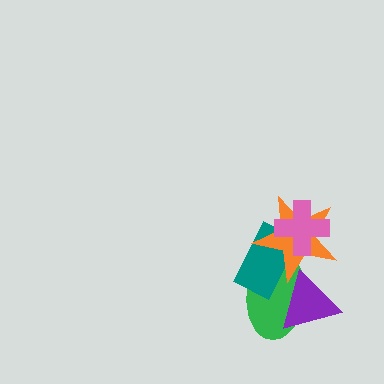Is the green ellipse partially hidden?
Yes, it is partially covered by another shape.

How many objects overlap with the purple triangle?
3 objects overlap with the purple triangle.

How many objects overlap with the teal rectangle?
4 objects overlap with the teal rectangle.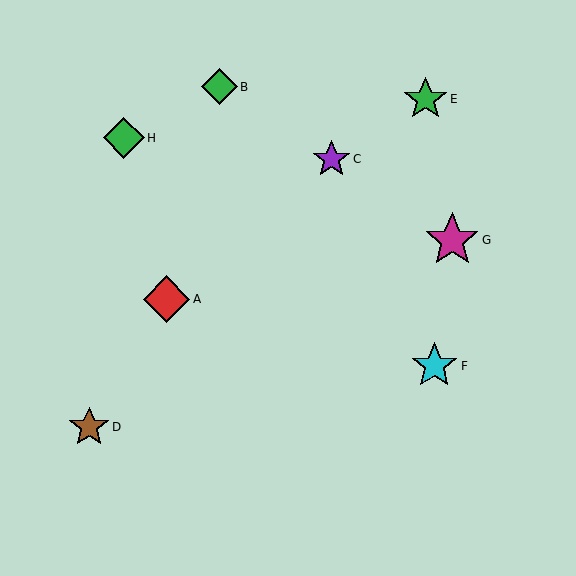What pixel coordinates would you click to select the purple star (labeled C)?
Click at (331, 159) to select the purple star C.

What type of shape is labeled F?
Shape F is a cyan star.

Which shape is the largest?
The magenta star (labeled G) is the largest.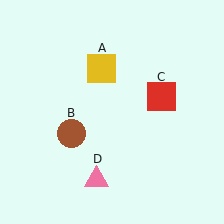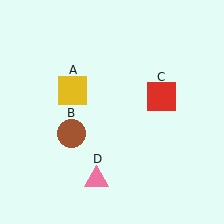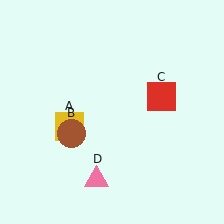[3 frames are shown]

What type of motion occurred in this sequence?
The yellow square (object A) rotated counterclockwise around the center of the scene.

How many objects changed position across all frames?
1 object changed position: yellow square (object A).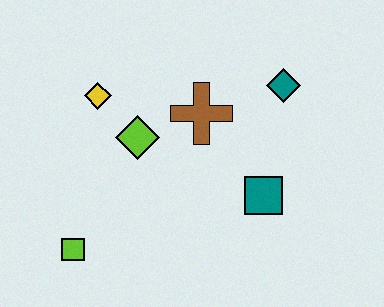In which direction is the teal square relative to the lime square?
The teal square is to the right of the lime square.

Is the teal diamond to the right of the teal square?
Yes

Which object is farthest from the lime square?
The teal diamond is farthest from the lime square.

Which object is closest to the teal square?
The brown cross is closest to the teal square.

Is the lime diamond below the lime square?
No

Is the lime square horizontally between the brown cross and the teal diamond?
No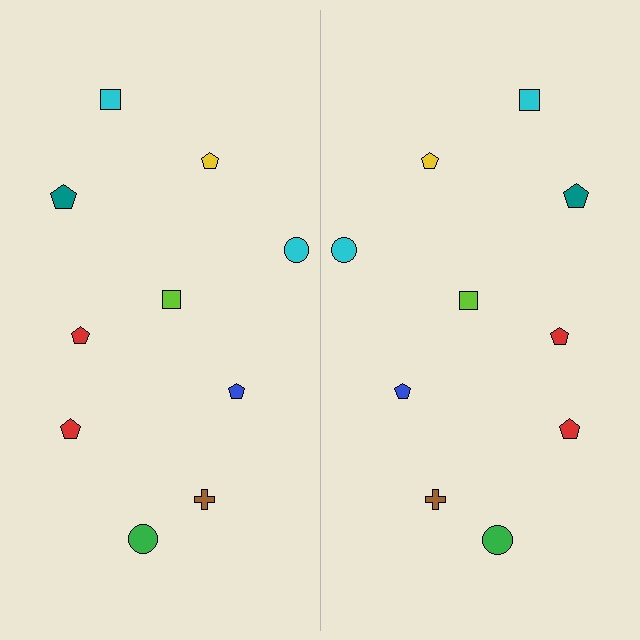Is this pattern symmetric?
Yes, this pattern has bilateral (reflection) symmetry.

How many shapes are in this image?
There are 20 shapes in this image.